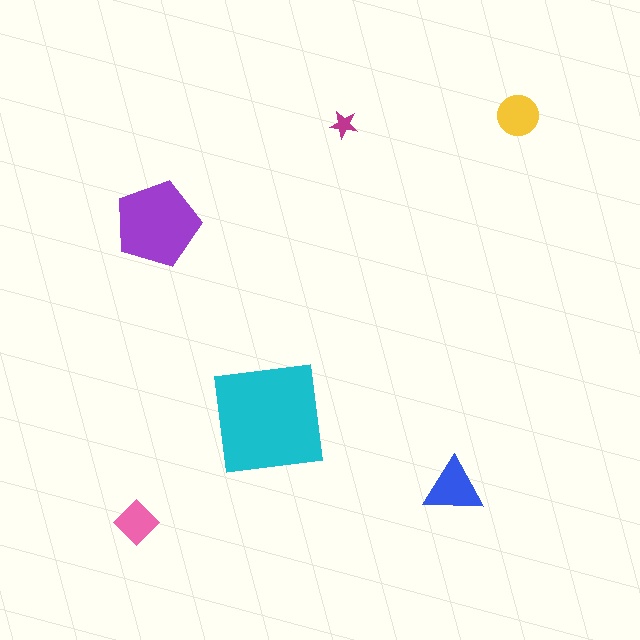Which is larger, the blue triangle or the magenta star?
The blue triangle.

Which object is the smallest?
The magenta star.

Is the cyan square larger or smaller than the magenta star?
Larger.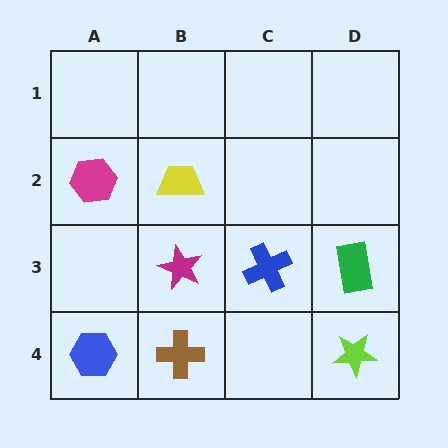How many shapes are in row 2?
2 shapes.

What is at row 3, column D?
A green rectangle.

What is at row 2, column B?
A yellow trapezoid.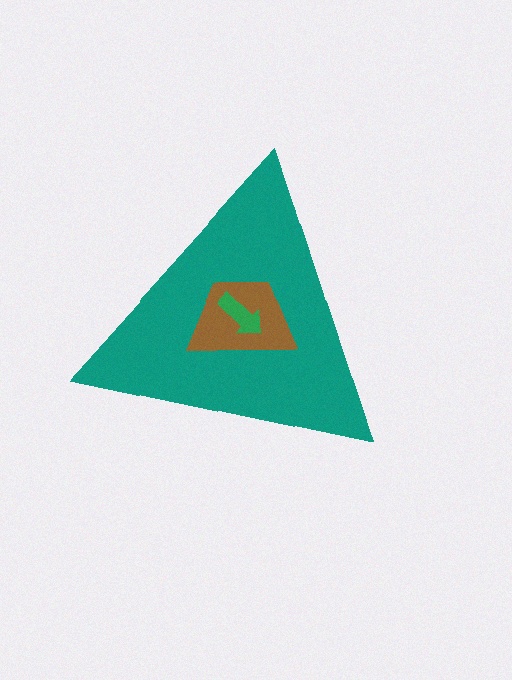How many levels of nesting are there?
3.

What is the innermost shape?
The green arrow.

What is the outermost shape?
The teal triangle.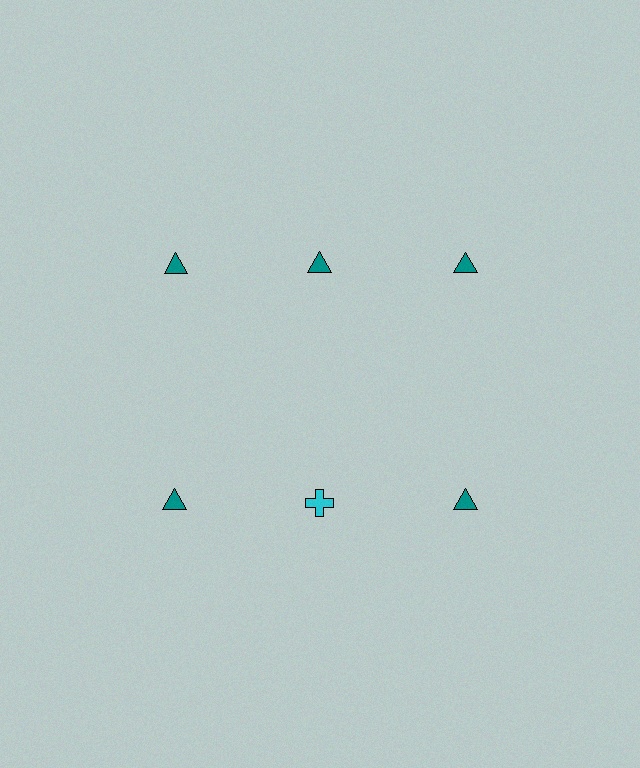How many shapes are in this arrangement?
There are 6 shapes arranged in a grid pattern.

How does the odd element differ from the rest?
It differs in both color (cyan instead of teal) and shape (cross instead of triangle).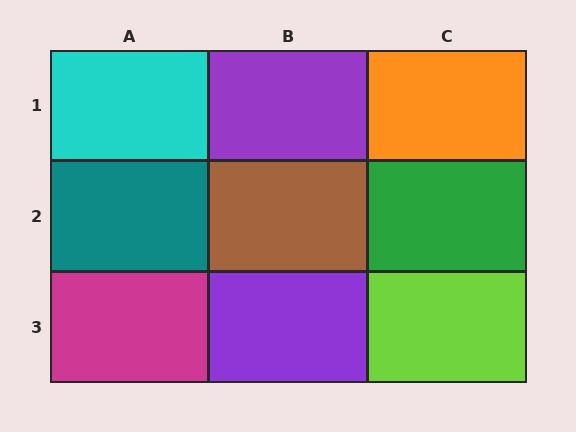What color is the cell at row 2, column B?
Brown.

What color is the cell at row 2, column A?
Teal.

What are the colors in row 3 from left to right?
Magenta, purple, lime.